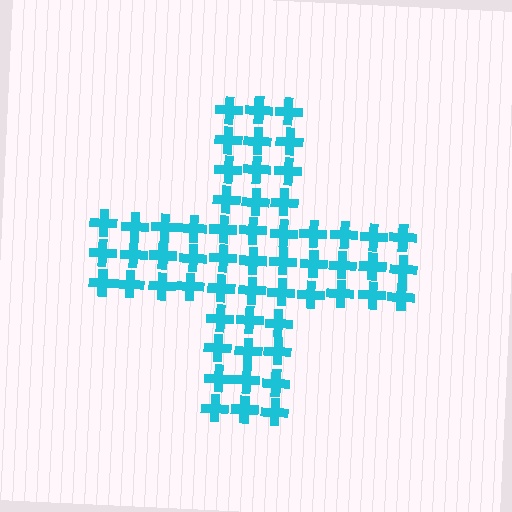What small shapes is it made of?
It is made of small crosses.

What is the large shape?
The large shape is a cross.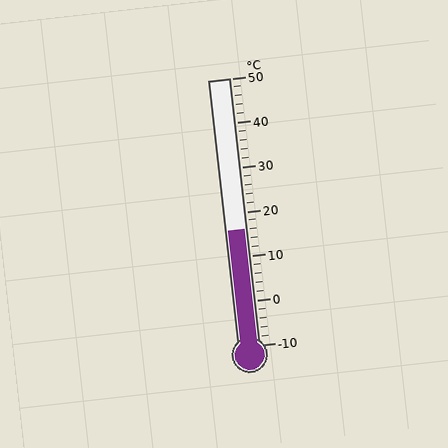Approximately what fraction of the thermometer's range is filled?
The thermometer is filled to approximately 45% of its range.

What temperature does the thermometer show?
The thermometer shows approximately 16°C.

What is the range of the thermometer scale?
The thermometer scale ranges from -10°C to 50°C.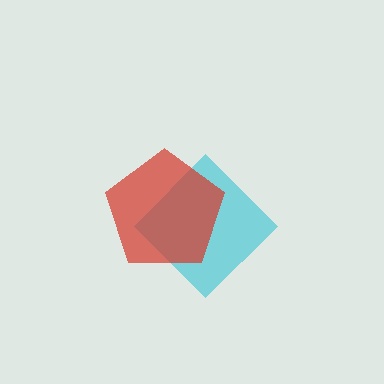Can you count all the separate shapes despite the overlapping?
Yes, there are 2 separate shapes.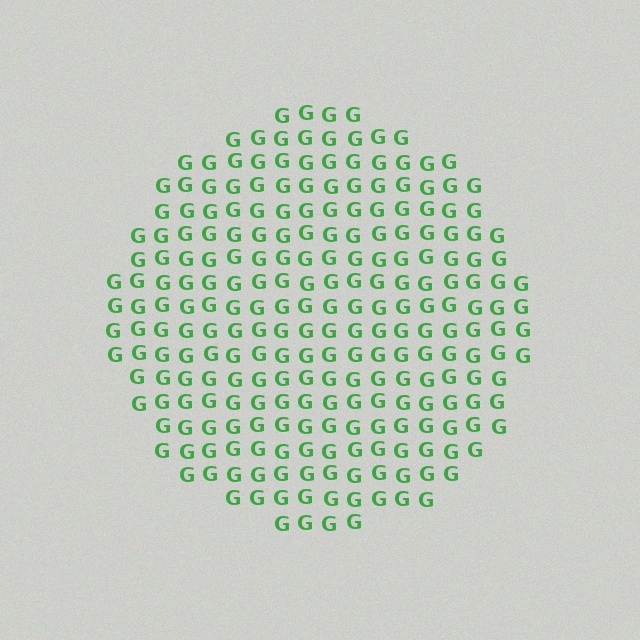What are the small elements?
The small elements are letter G's.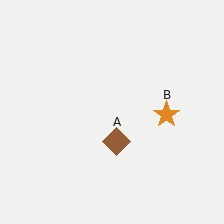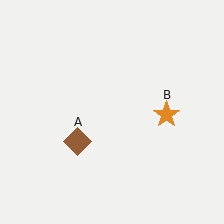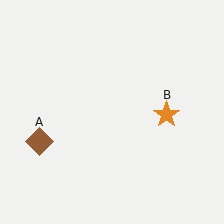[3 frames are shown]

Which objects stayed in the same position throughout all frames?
Orange star (object B) remained stationary.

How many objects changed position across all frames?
1 object changed position: brown diamond (object A).